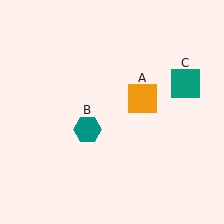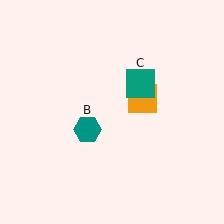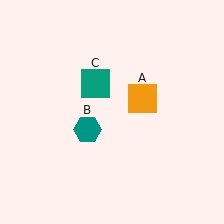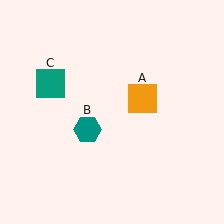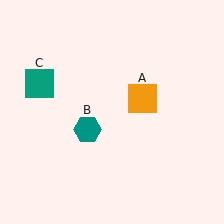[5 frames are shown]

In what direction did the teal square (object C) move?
The teal square (object C) moved left.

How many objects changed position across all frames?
1 object changed position: teal square (object C).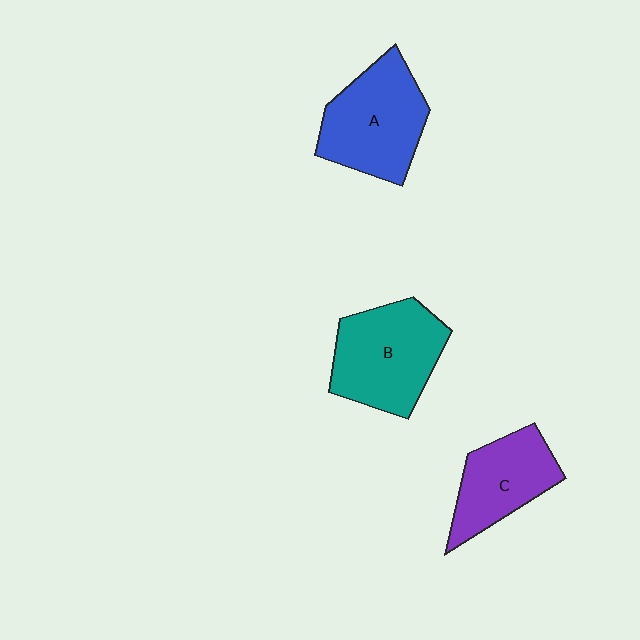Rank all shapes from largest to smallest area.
From largest to smallest: B (teal), A (blue), C (purple).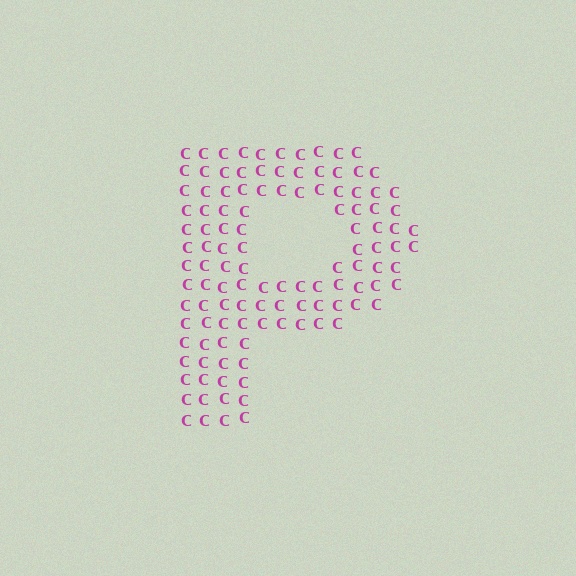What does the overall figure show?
The overall figure shows the letter P.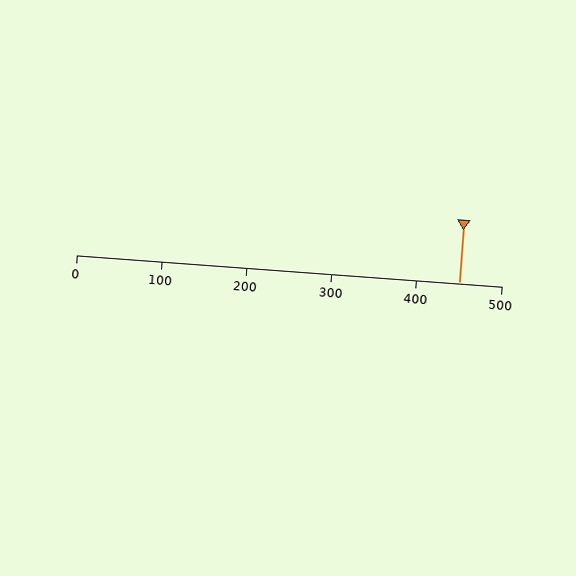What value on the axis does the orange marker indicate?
The marker indicates approximately 450.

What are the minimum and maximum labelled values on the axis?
The axis runs from 0 to 500.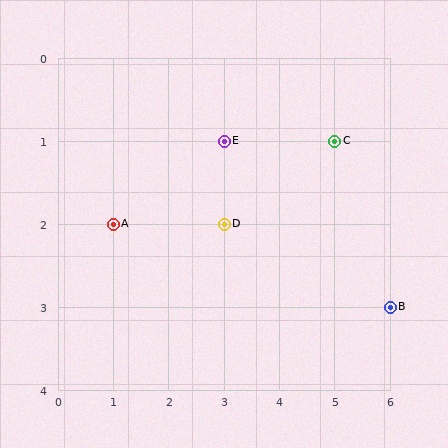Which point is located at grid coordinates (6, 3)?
Point B is at (6, 3).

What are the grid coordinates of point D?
Point D is at grid coordinates (3, 2).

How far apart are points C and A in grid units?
Points C and A are 4 columns and 1 row apart (about 4.1 grid units diagonally).